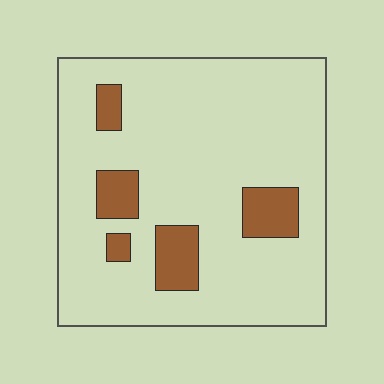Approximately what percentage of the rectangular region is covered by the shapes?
Approximately 15%.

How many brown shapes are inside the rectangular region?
5.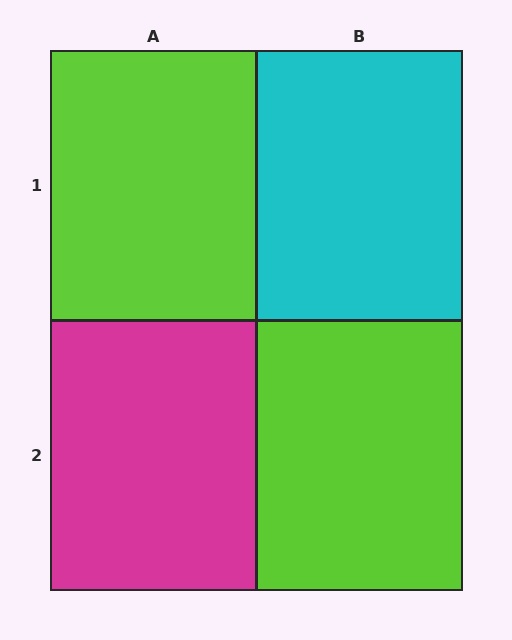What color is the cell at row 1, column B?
Cyan.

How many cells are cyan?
1 cell is cyan.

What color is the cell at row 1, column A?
Lime.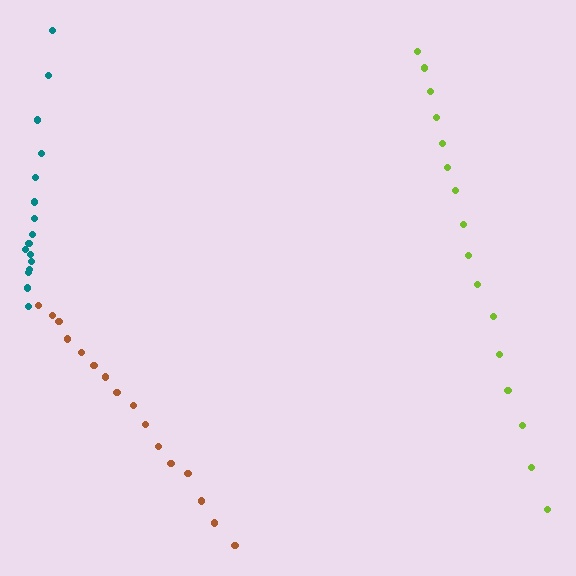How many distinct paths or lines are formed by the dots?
There are 3 distinct paths.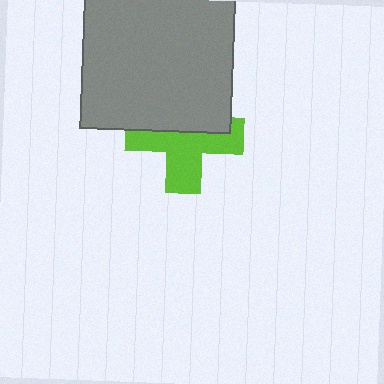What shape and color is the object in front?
The object in front is a gray square.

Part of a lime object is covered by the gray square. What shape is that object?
It is a cross.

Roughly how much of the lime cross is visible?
About half of it is visible (roughly 55%).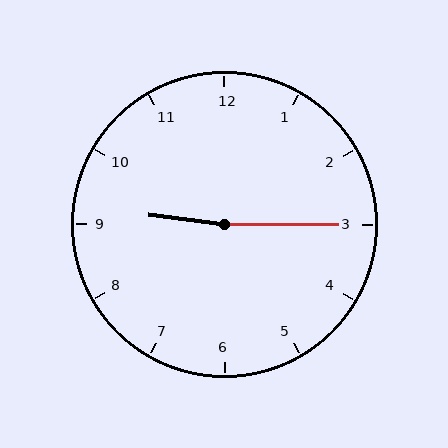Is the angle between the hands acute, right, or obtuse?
It is obtuse.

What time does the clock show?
9:15.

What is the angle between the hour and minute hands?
Approximately 172 degrees.